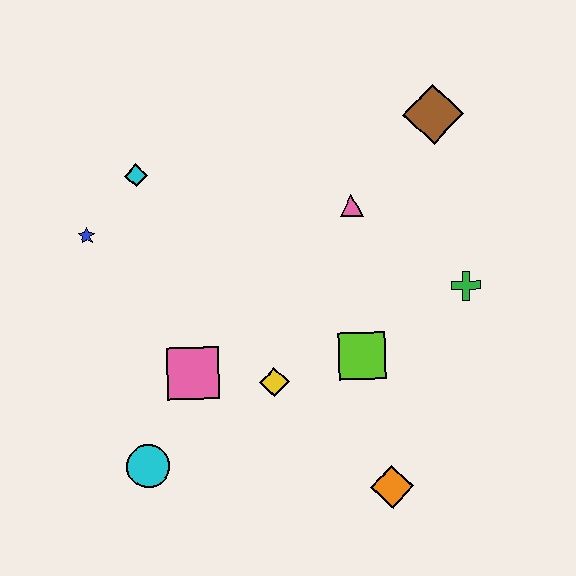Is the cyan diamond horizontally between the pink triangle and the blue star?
Yes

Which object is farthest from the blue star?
The orange diamond is farthest from the blue star.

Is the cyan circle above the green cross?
No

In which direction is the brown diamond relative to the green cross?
The brown diamond is above the green cross.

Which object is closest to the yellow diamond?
The pink square is closest to the yellow diamond.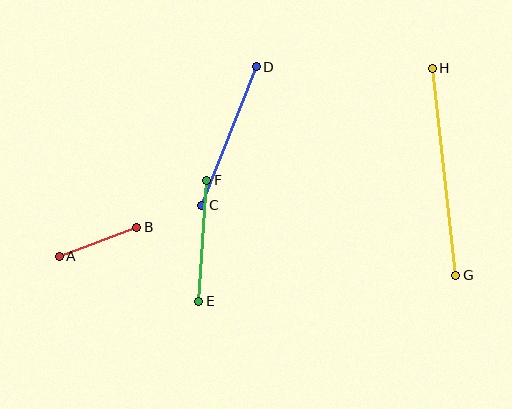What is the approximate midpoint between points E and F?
The midpoint is at approximately (203, 241) pixels.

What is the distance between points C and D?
The distance is approximately 149 pixels.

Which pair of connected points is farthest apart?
Points G and H are farthest apart.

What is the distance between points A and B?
The distance is approximately 83 pixels.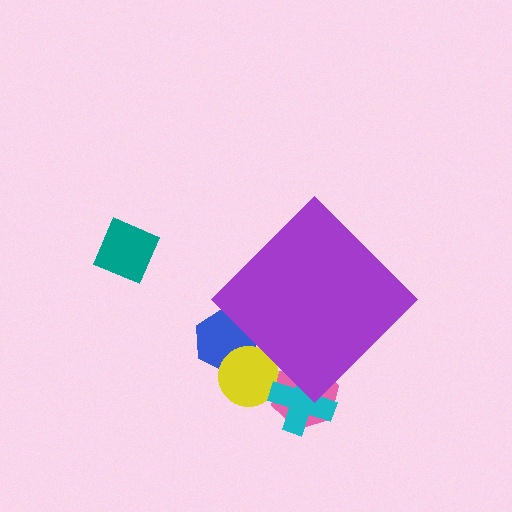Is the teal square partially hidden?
No, the teal square is fully visible.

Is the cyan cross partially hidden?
Yes, the cyan cross is partially hidden behind the purple diamond.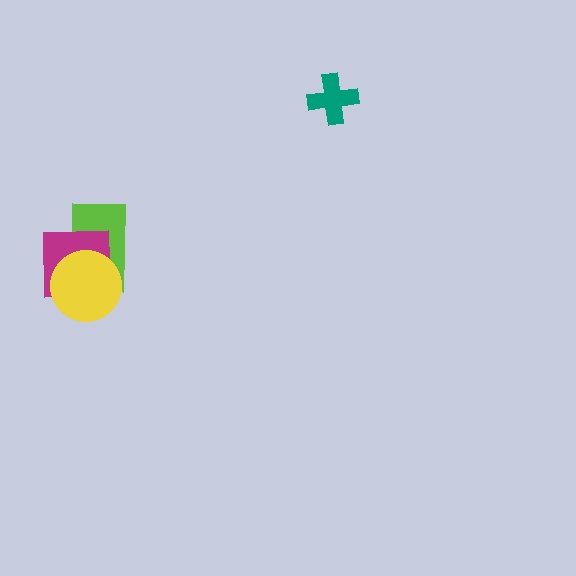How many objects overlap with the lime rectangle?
2 objects overlap with the lime rectangle.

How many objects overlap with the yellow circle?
2 objects overlap with the yellow circle.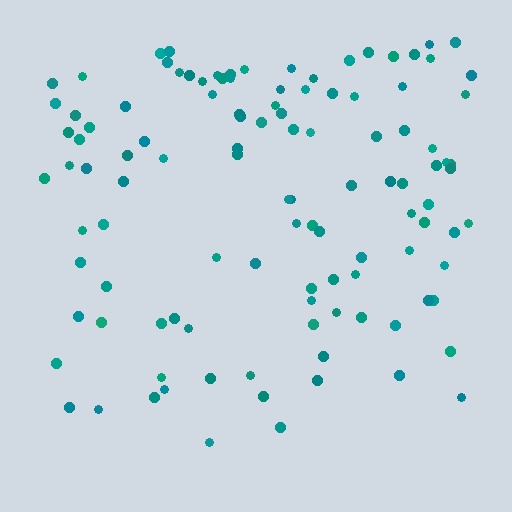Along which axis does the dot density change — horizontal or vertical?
Vertical.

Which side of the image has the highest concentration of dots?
The top.